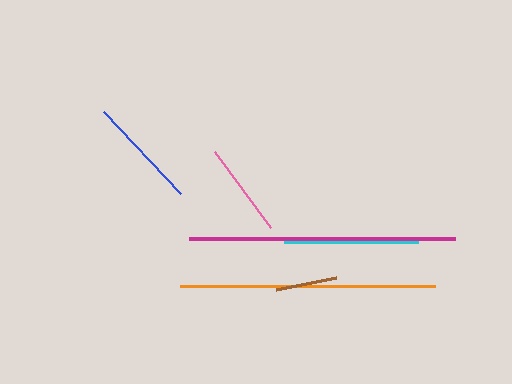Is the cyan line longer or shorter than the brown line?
The cyan line is longer than the brown line.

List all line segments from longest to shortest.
From longest to shortest: magenta, orange, cyan, blue, pink, brown.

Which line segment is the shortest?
The brown line is the shortest at approximately 62 pixels.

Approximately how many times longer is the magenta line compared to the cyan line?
The magenta line is approximately 2.0 times the length of the cyan line.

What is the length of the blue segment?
The blue segment is approximately 113 pixels long.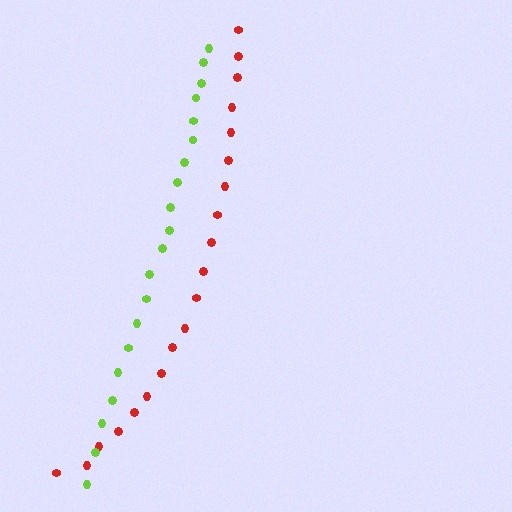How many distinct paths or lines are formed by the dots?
There are 2 distinct paths.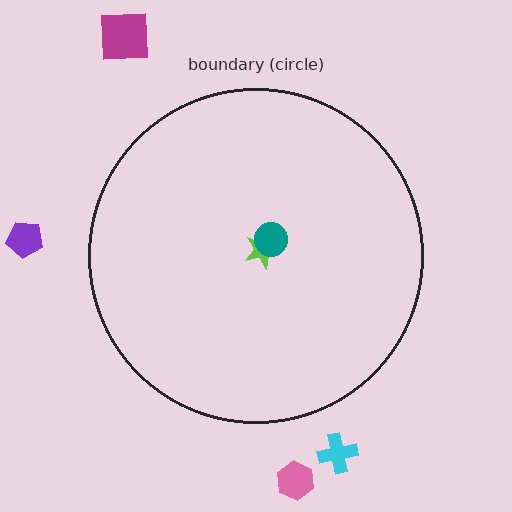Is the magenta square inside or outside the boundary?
Outside.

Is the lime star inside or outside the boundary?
Inside.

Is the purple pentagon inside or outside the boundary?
Outside.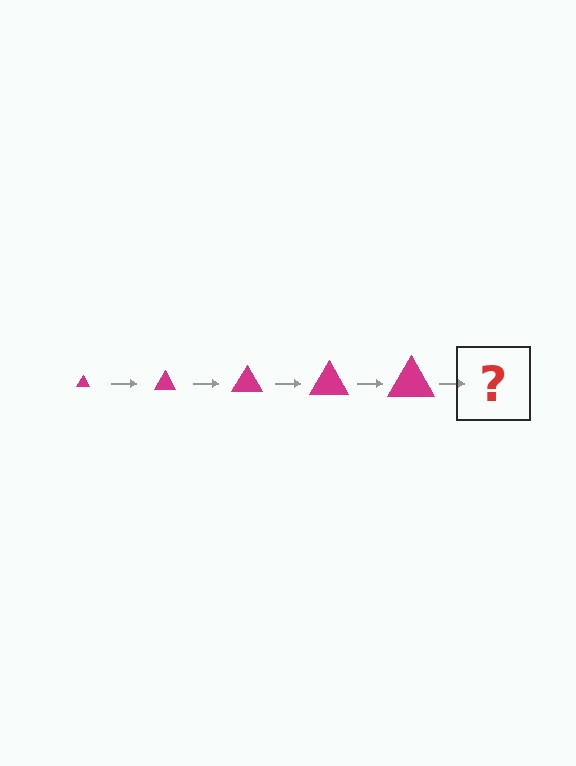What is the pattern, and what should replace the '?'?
The pattern is that the triangle gets progressively larger each step. The '?' should be a magenta triangle, larger than the previous one.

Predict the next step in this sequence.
The next step is a magenta triangle, larger than the previous one.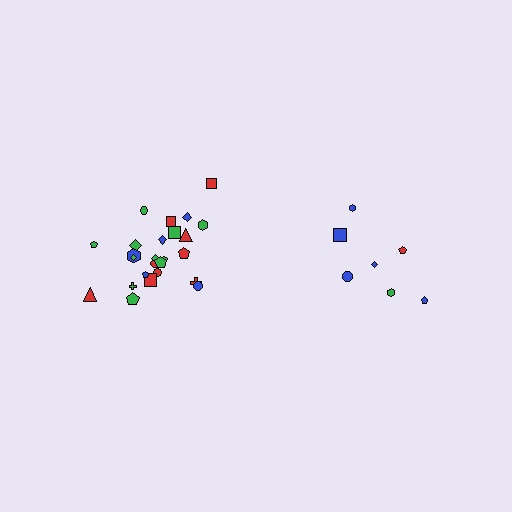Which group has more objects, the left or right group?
The left group.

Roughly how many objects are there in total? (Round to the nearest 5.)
Roughly 30 objects in total.